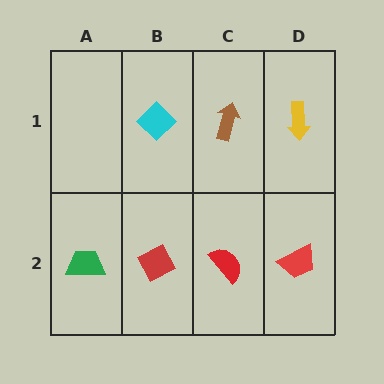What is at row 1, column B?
A cyan diamond.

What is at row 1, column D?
A yellow arrow.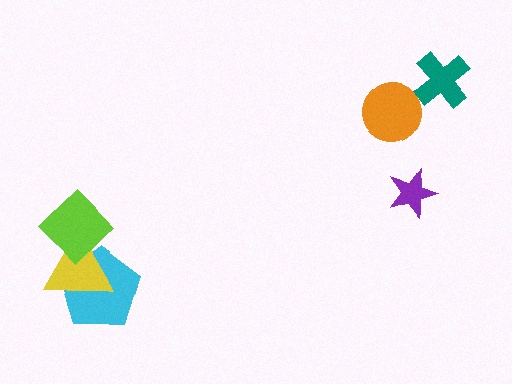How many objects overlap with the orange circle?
0 objects overlap with the orange circle.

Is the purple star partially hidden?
No, no other shape covers it.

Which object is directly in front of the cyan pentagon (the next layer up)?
The yellow triangle is directly in front of the cyan pentagon.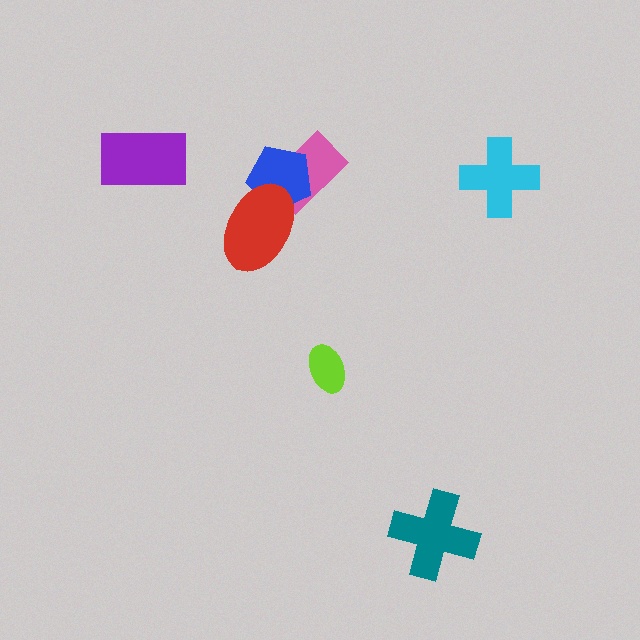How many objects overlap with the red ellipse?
2 objects overlap with the red ellipse.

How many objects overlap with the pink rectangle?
2 objects overlap with the pink rectangle.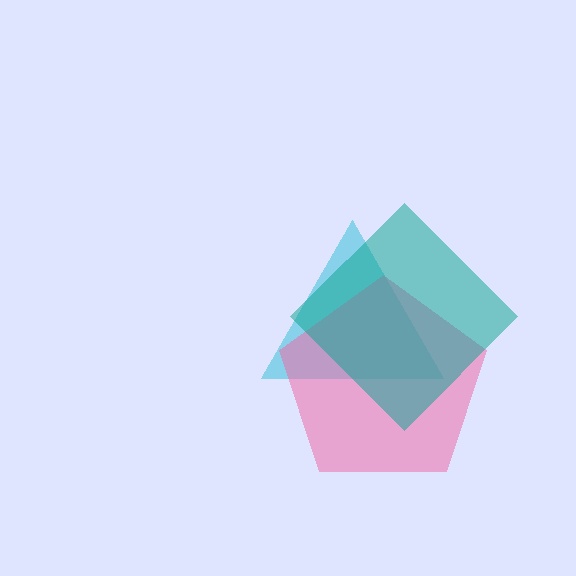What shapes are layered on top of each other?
The layered shapes are: a cyan triangle, a pink pentagon, a teal diamond.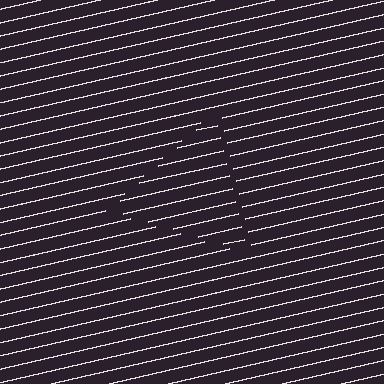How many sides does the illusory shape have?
3 sides — the line-ends trace a triangle.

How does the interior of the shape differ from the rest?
The interior of the shape contains the same grating, shifted by half a period — the contour is defined by the phase discontinuity where line-ends from the inner and outer gratings abut.